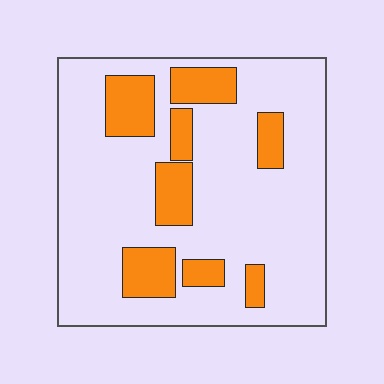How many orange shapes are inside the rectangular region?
8.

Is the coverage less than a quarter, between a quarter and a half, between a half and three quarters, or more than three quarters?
Less than a quarter.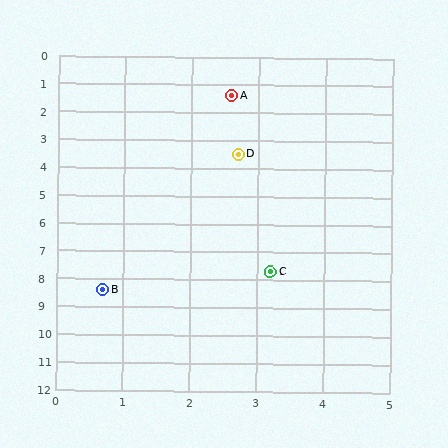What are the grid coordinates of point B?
Point B is at approximately (0.7, 8.4).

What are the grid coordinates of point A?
Point A is at approximately (2.6, 1.4).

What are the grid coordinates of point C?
Point C is at approximately (3.2, 7.7).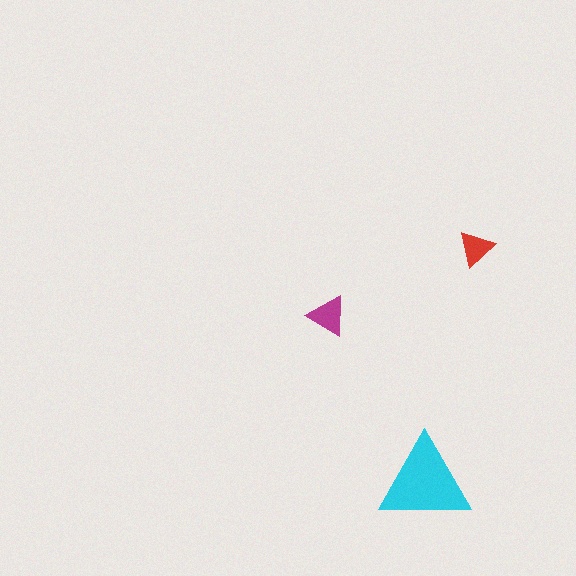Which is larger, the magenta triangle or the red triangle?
The magenta one.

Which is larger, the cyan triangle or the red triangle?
The cyan one.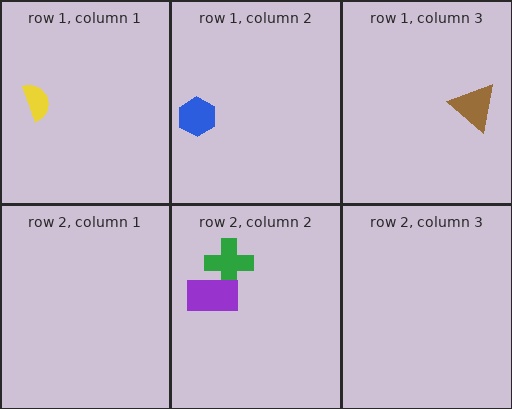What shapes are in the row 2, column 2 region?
The green cross, the purple rectangle.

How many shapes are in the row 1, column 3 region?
1.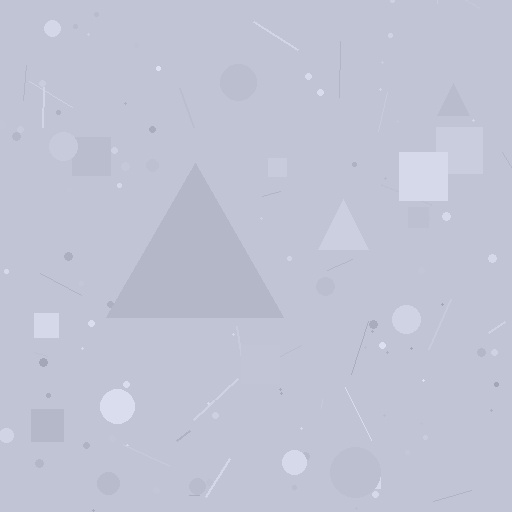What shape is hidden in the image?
A triangle is hidden in the image.